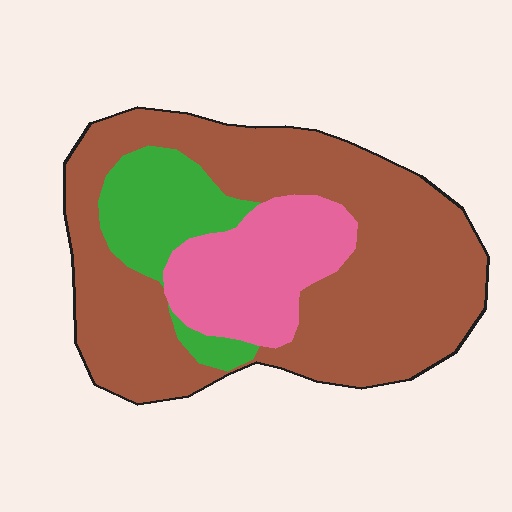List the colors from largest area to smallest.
From largest to smallest: brown, pink, green.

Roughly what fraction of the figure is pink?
Pink takes up between a sixth and a third of the figure.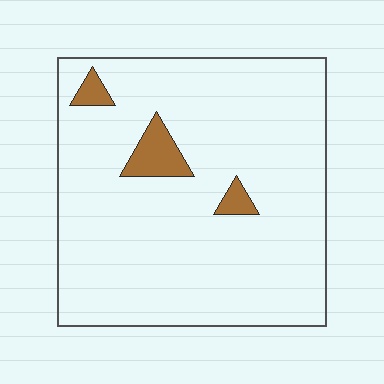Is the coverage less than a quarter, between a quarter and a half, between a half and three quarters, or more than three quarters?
Less than a quarter.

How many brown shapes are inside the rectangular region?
3.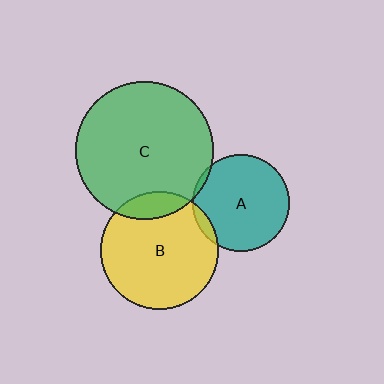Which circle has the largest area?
Circle C (green).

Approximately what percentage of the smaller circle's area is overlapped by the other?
Approximately 5%.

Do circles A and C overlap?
Yes.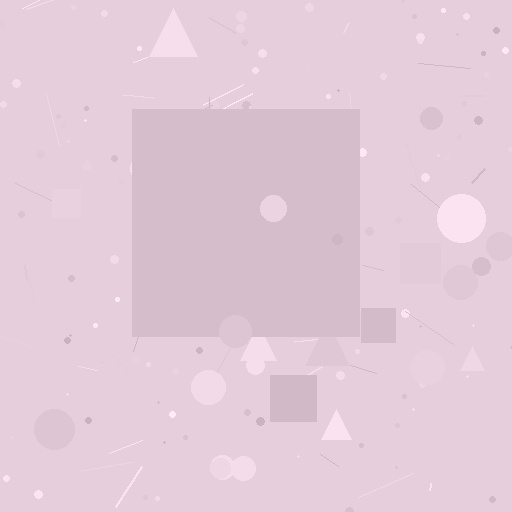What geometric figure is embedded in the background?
A square is embedded in the background.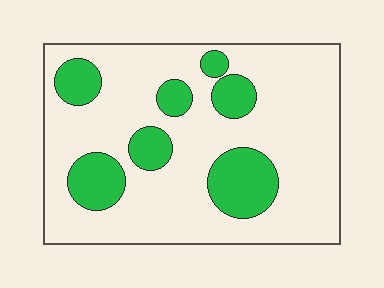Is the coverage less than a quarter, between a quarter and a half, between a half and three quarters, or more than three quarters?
Less than a quarter.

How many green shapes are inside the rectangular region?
7.